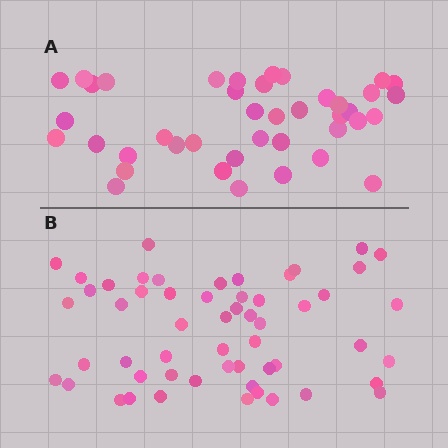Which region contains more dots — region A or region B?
Region B (the bottom region) has more dots.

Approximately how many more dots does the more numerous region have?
Region B has approximately 15 more dots than region A.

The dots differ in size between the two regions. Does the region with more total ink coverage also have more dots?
No. Region A has more total ink coverage because its dots are larger, but region B actually contains more individual dots. Total area can be misleading — the number of items is what matters here.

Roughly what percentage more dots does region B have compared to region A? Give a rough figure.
About 35% more.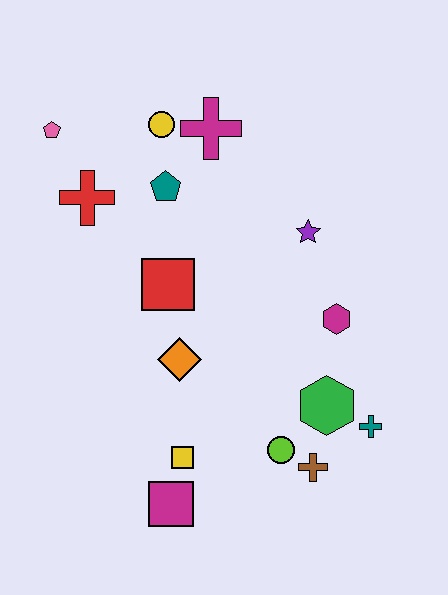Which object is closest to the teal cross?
The green hexagon is closest to the teal cross.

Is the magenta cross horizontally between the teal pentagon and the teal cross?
Yes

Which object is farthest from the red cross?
The teal cross is farthest from the red cross.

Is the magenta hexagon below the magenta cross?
Yes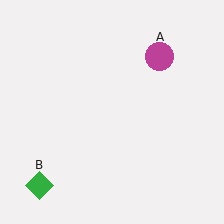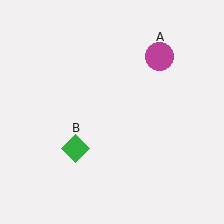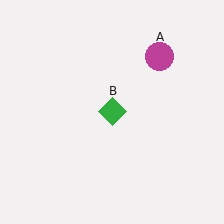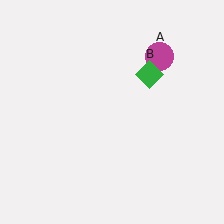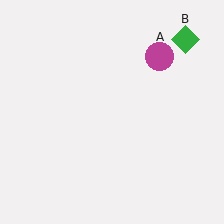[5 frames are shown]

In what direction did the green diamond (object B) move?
The green diamond (object B) moved up and to the right.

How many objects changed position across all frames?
1 object changed position: green diamond (object B).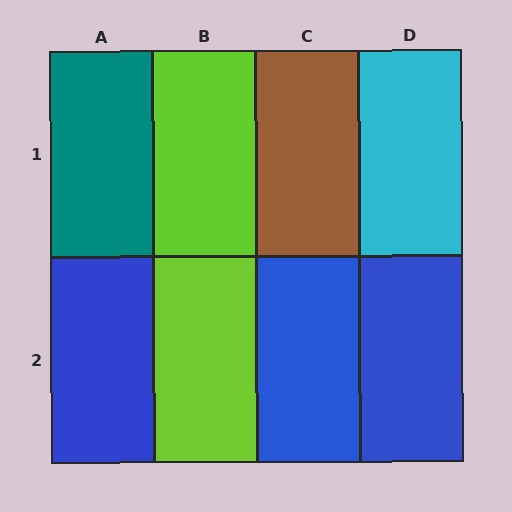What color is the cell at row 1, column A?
Teal.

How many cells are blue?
3 cells are blue.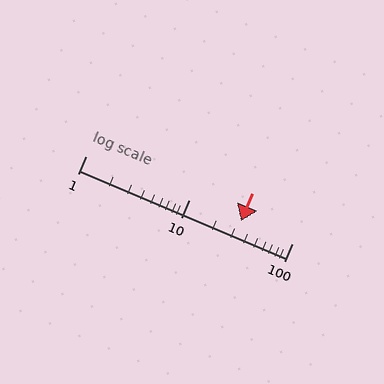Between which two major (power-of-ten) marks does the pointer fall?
The pointer is between 10 and 100.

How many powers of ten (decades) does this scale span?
The scale spans 2 decades, from 1 to 100.